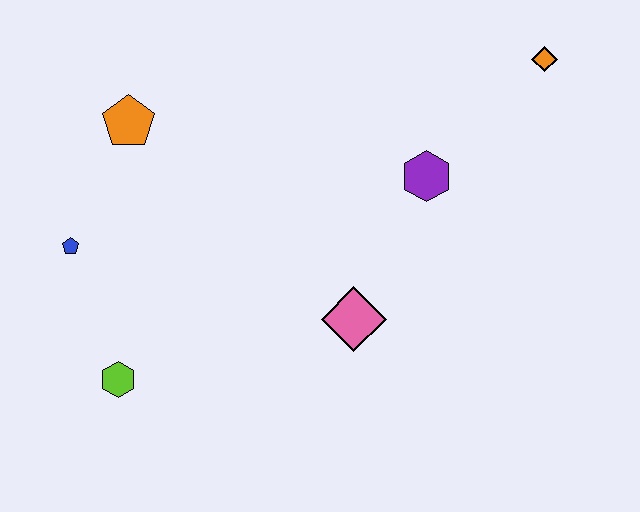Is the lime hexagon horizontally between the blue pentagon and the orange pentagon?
Yes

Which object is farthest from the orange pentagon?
The orange diamond is farthest from the orange pentagon.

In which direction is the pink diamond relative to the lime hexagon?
The pink diamond is to the right of the lime hexagon.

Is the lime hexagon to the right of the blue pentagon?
Yes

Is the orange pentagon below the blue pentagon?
No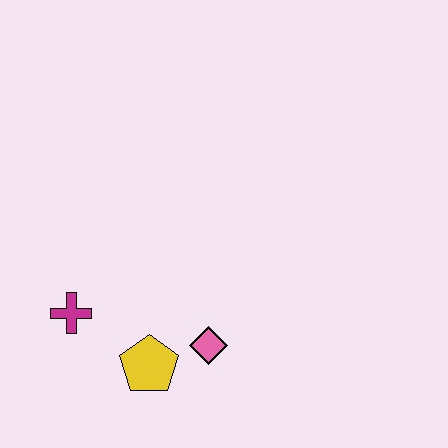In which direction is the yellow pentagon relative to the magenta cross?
The yellow pentagon is to the right of the magenta cross.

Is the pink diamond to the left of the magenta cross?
No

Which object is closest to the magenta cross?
The yellow pentagon is closest to the magenta cross.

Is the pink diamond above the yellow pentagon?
Yes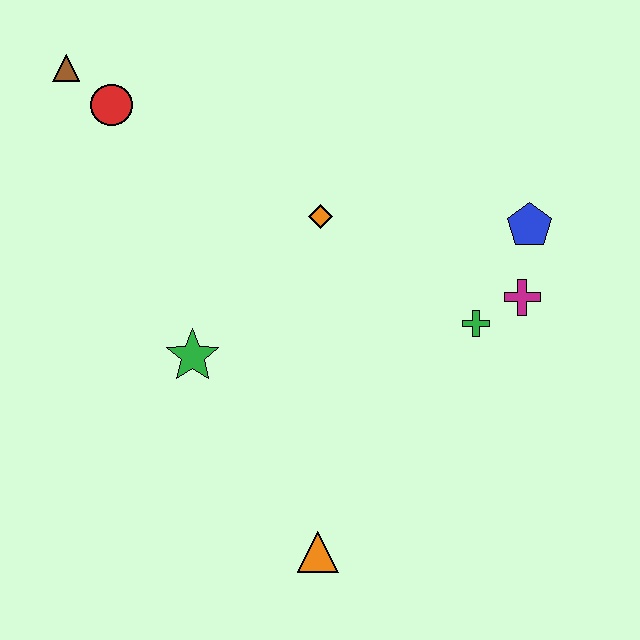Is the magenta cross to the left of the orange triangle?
No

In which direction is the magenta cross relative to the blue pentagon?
The magenta cross is below the blue pentagon.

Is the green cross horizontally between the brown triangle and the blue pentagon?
Yes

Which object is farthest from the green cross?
The brown triangle is farthest from the green cross.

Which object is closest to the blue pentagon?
The magenta cross is closest to the blue pentagon.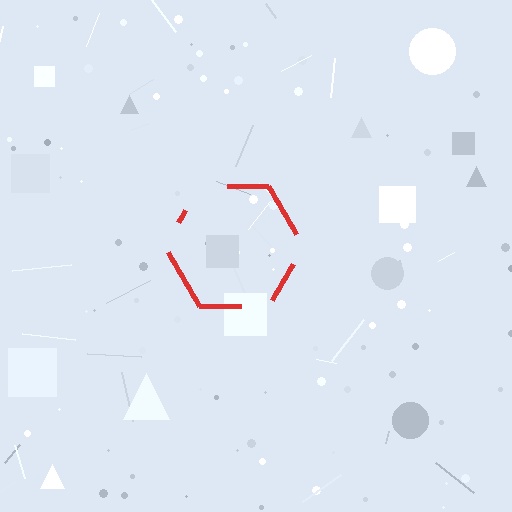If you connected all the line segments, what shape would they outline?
They would outline a hexagon.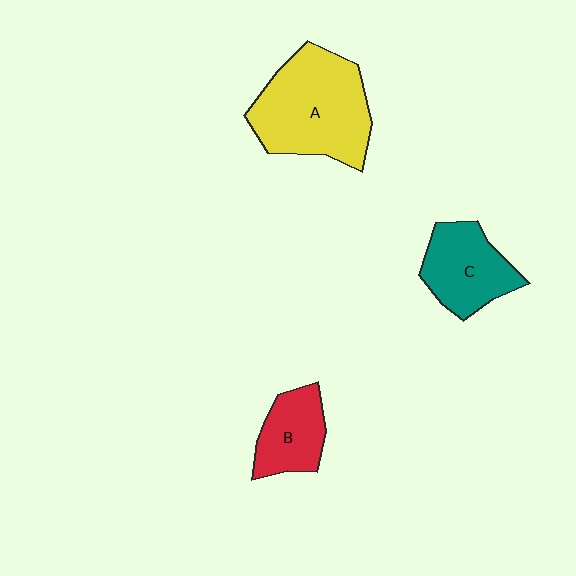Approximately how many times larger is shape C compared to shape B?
Approximately 1.3 times.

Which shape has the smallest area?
Shape B (red).